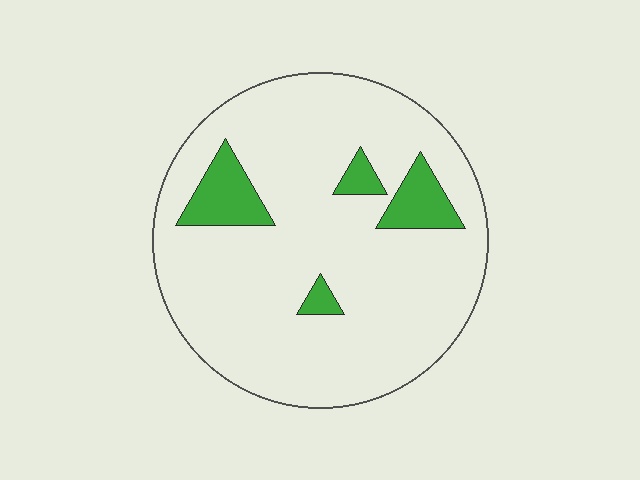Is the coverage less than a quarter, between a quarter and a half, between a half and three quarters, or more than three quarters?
Less than a quarter.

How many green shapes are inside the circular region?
4.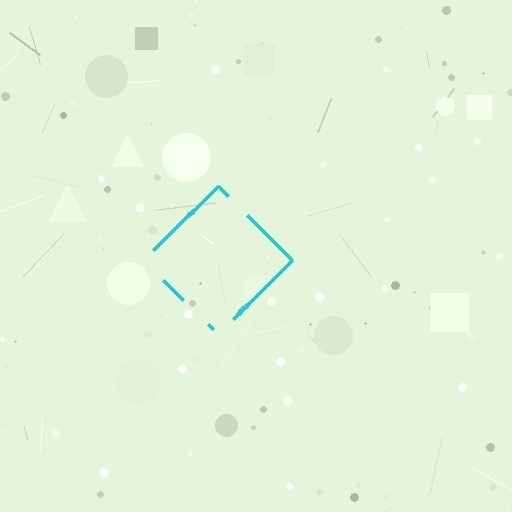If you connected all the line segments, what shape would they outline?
They would outline a diamond.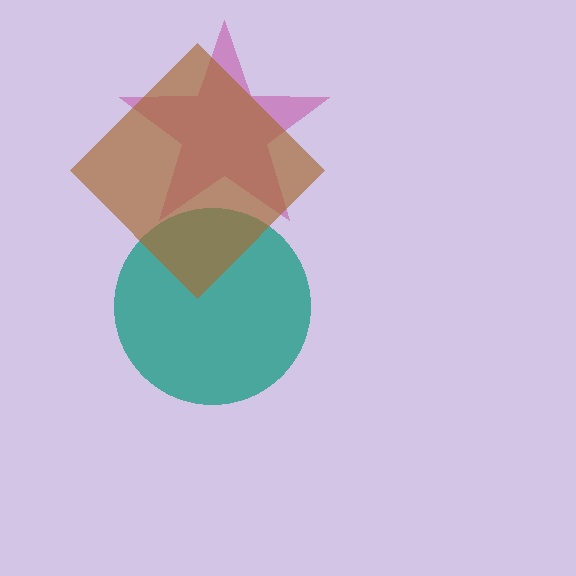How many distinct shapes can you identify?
There are 3 distinct shapes: a magenta star, a teal circle, a brown diamond.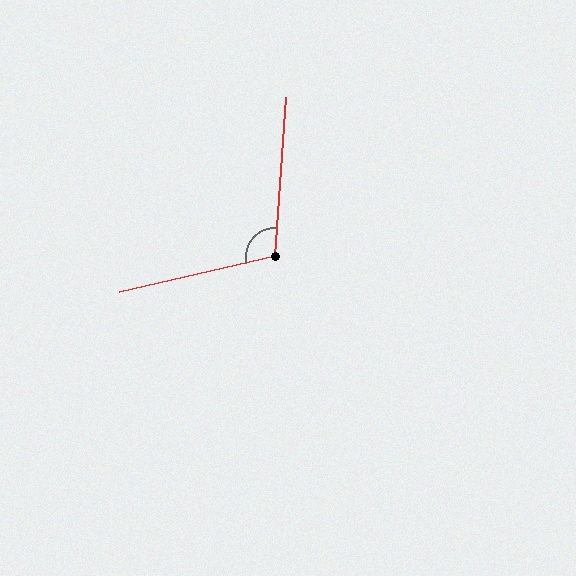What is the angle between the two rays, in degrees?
Approximately 107 degrees.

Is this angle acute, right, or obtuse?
It is obtuse.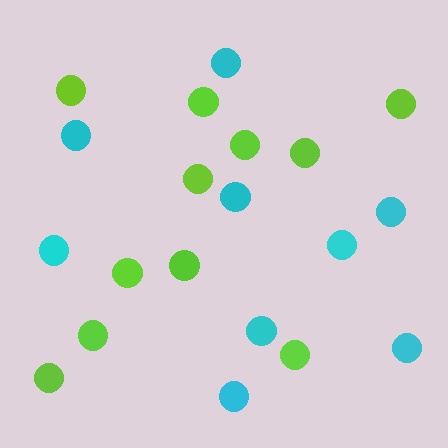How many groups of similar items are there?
There are 2 groups: one group of lime circles (11) and one group of cyan circles (9).